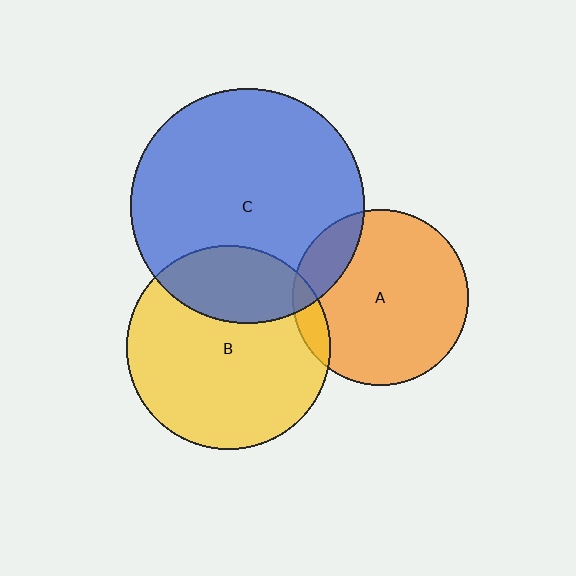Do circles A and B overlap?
Yes.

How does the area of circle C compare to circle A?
Approximately 1.8 times.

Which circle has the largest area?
Circle C (blue).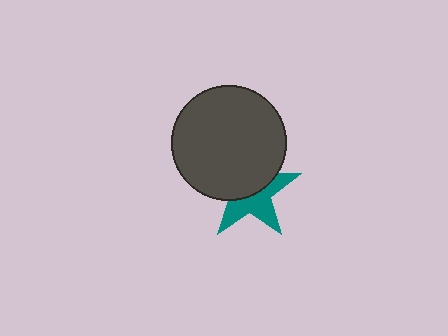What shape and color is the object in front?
The object in front is a dark gray circle.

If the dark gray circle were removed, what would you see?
You would see the complete teal star.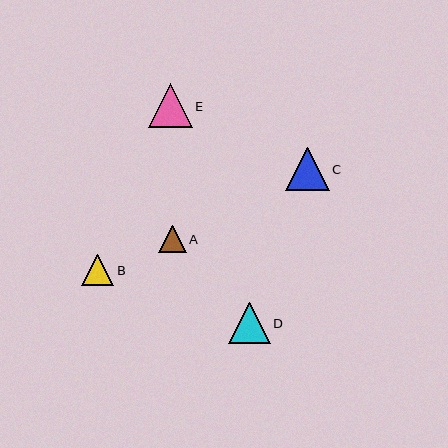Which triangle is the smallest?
Triangle A is the smallest with a size of approximately 27 pixels.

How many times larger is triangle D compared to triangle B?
Triangle D is approximately 1.3 times the size of triangle B.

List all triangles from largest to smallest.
From largest to smallest: E, C, D, B, A.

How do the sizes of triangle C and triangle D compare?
Triangle C and triangle D are approximately the same size.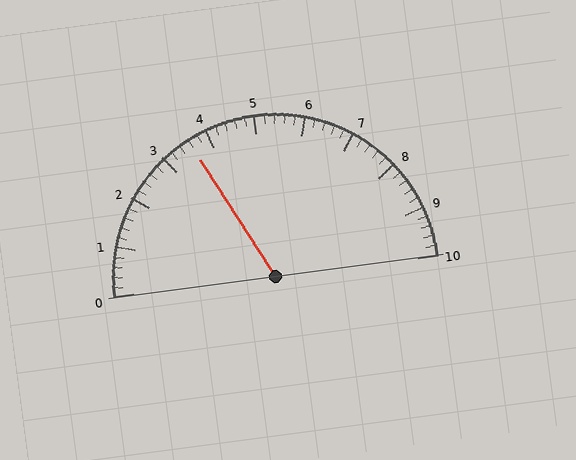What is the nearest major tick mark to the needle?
The nearest major tick mark is 4.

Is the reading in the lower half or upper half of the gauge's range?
The reading is in the lower half of the range (0 to 10).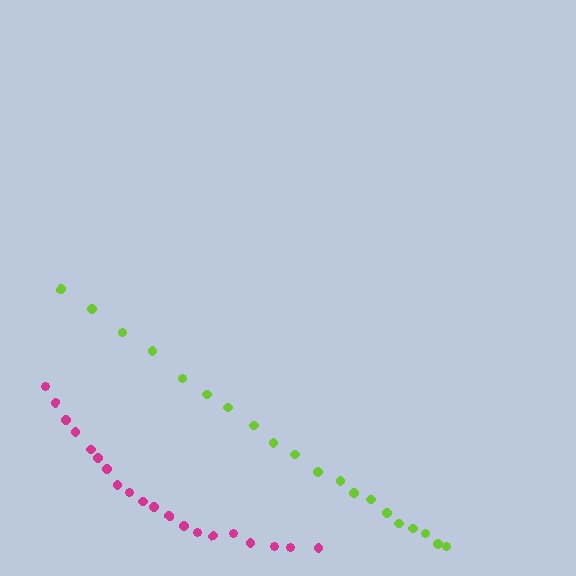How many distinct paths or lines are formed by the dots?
There are 2 distinct paths.